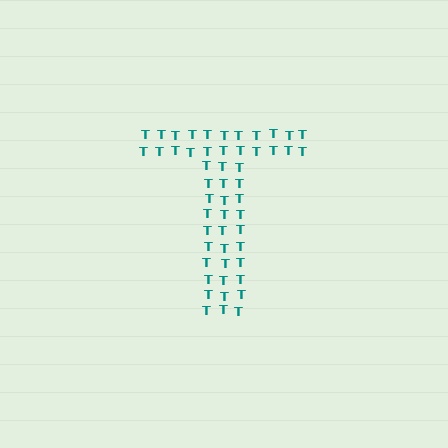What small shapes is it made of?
It is made of small letter T's.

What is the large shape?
The large shape is the letter T.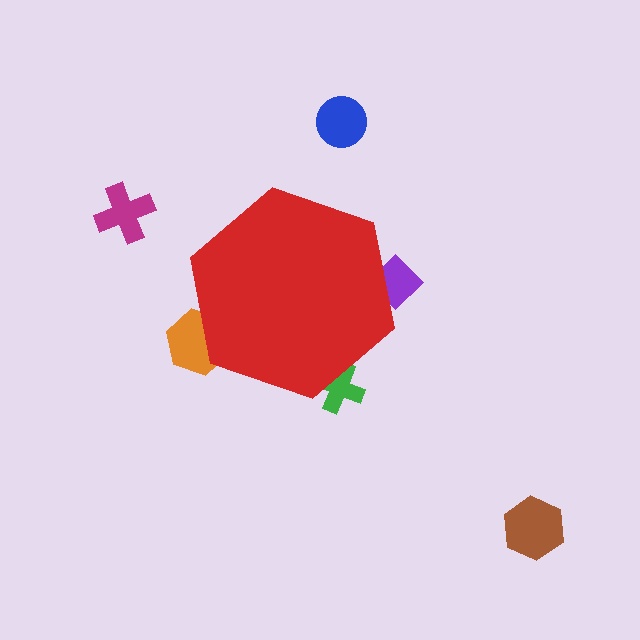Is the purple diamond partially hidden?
Yes, the purple diamond is partially hidden behind the red hexagon.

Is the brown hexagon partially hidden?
No, the brown hexagon is fully visible.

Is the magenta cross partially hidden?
No, the magenta cross is fully visible.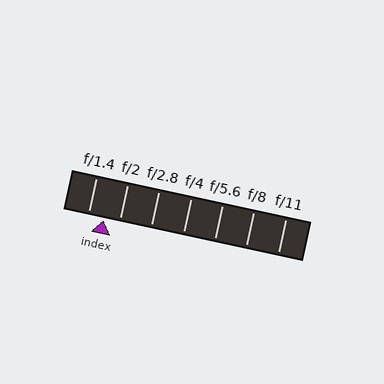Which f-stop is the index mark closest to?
The index mark is closest to f/2.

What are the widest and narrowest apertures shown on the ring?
The widest aperture shown is f/1.4 and the narrowest is f/11.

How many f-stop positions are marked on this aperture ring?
There are 7 f-stop positions marked.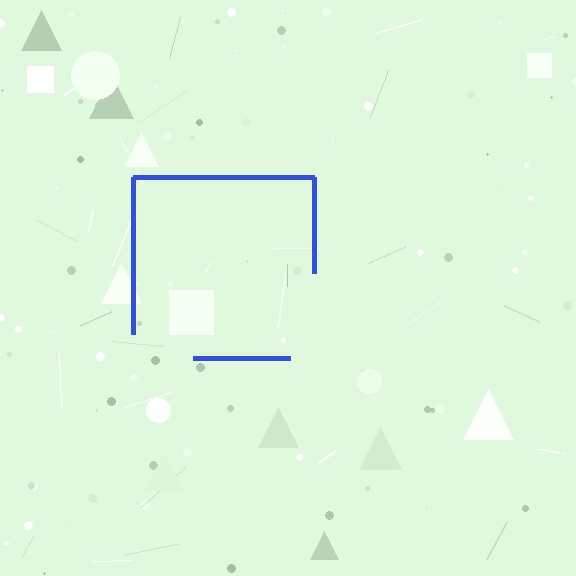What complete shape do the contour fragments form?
The contour fragments form a square.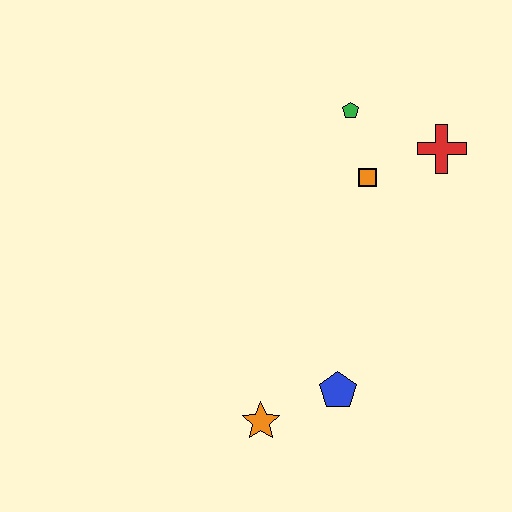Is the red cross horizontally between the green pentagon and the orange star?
No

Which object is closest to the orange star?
The blue pentagon is closest to the orange star.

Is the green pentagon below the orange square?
No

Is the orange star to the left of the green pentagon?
Yes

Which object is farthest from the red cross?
The orange star is farthest from the red cross.